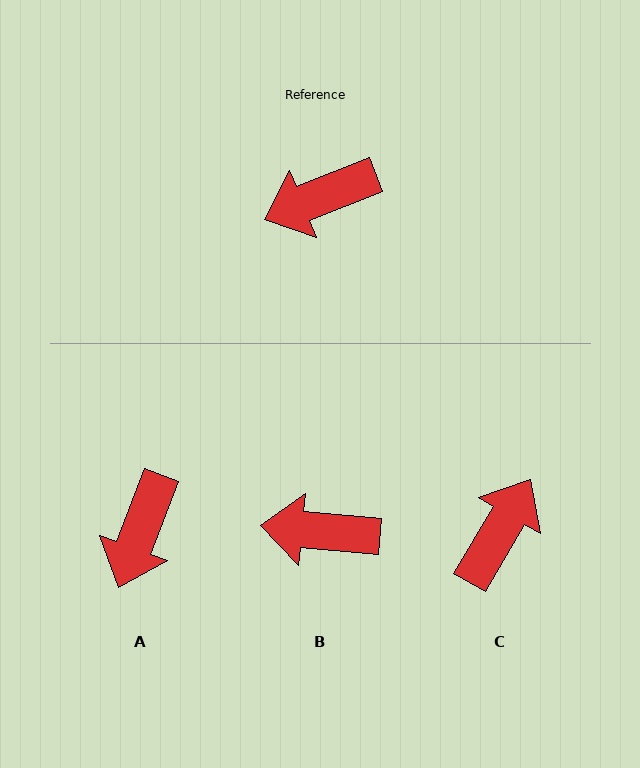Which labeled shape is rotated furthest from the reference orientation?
C, about 142 degrees away.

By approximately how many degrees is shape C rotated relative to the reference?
Approximately 142 degrees clockwise.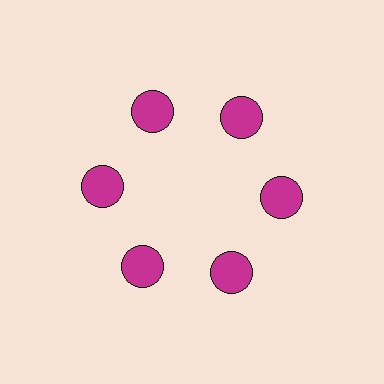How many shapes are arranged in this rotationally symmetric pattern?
There are 6 shapes, arranged in 6 groups of 1.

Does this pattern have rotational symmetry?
Yes, this pattern has 6-fold rotational symmetry. It looks the same after rotating 60 degrees around the center.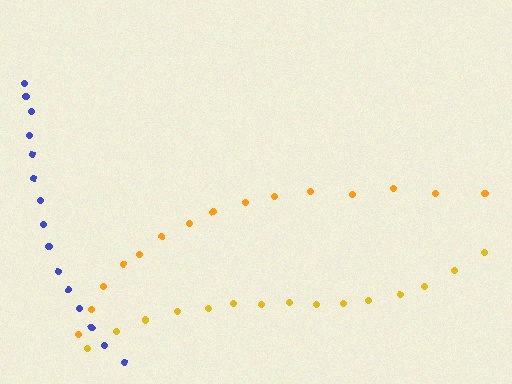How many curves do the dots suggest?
There are 3 distinct paths.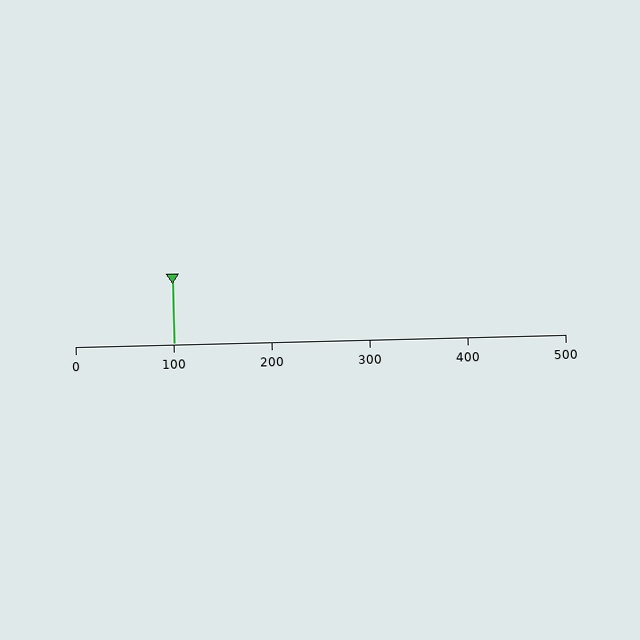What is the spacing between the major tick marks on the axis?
The major ticks are spaced 100 apart.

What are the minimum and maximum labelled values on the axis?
The axis runs from 0 to 500.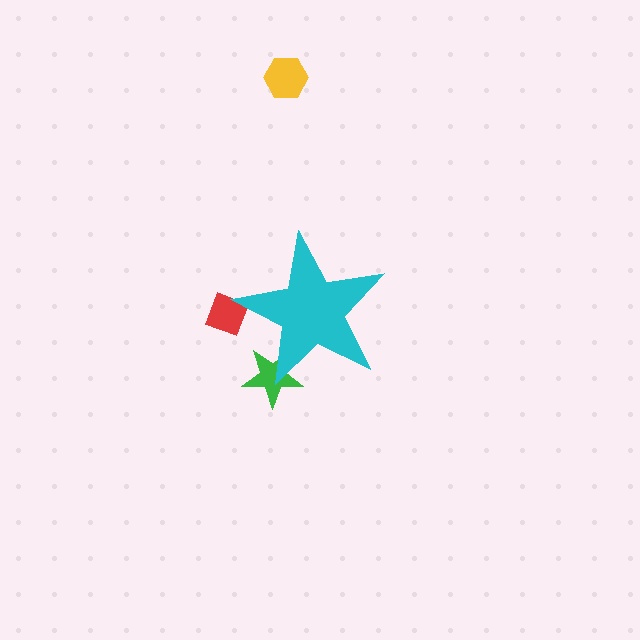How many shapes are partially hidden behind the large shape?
2 shapes are partially hidden.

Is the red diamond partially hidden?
Yes, the red diamond is partially hidden behind the cyan star.